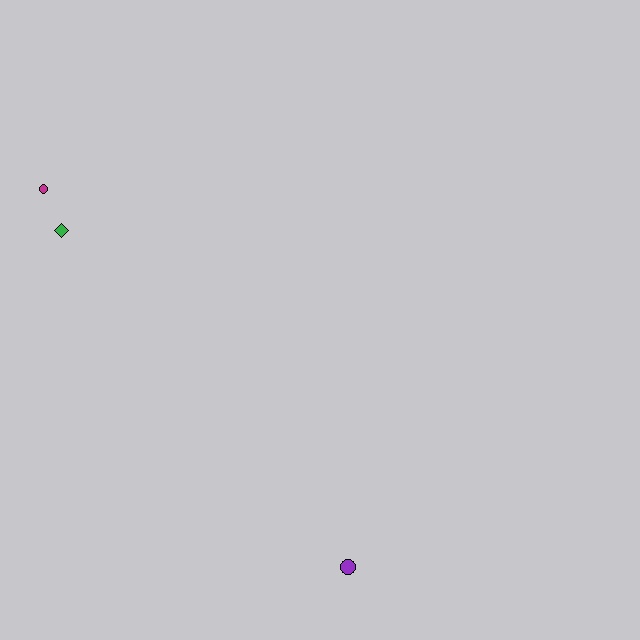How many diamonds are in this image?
There is 1 diamond.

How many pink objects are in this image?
There are no pink objects.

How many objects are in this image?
There are 3 objects.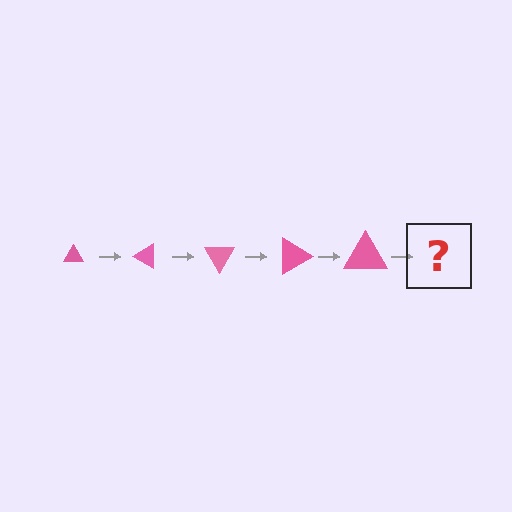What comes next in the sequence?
The next element should be a triangle, larger than the previous one and rotated 150 degrees from the start.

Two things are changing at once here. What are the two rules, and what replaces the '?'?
The two rules are that the triangle grows larger each step and it rotates 30 degrees each step. The '?' should be a triangle, larger than the previous one and rotated 150 degrees from the start.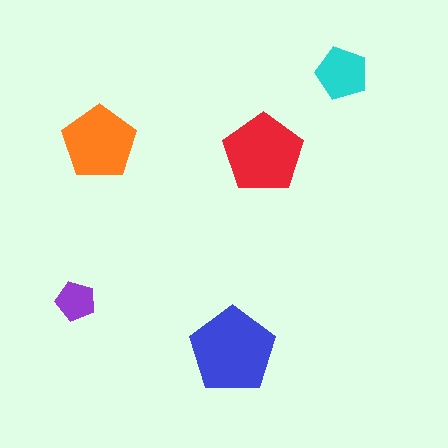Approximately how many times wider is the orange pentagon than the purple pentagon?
About 2 times wider.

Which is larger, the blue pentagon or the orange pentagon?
The blue one.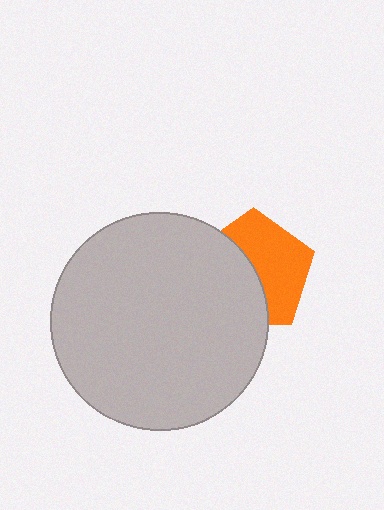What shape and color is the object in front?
The object in front is a light gray circle.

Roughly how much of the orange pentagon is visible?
About half of it is visible (roughly 52%).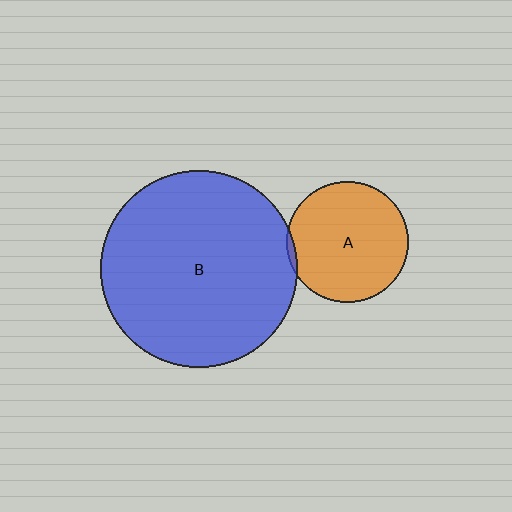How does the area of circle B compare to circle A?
Approximately 2.6 times.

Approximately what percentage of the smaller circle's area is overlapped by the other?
Approximately 5%.